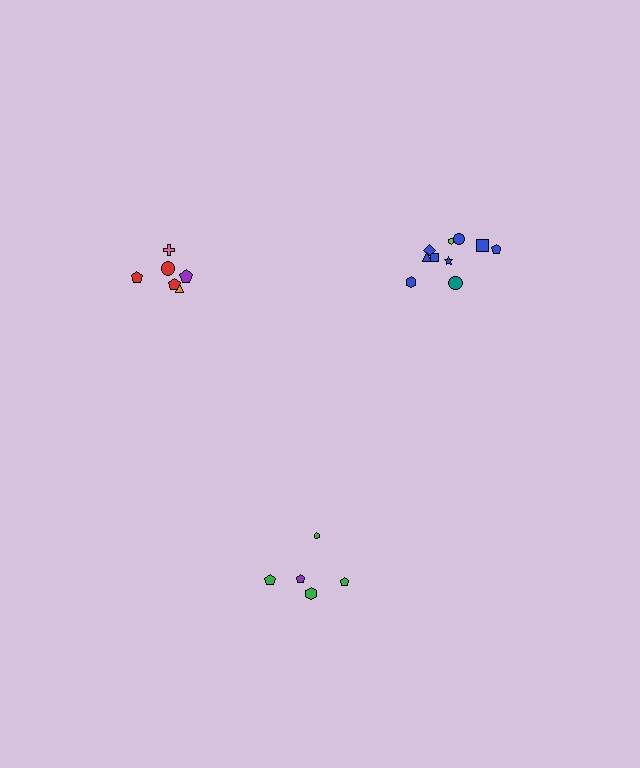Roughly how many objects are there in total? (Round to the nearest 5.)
Roughly 20 objects in total.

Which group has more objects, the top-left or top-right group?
The top-right group.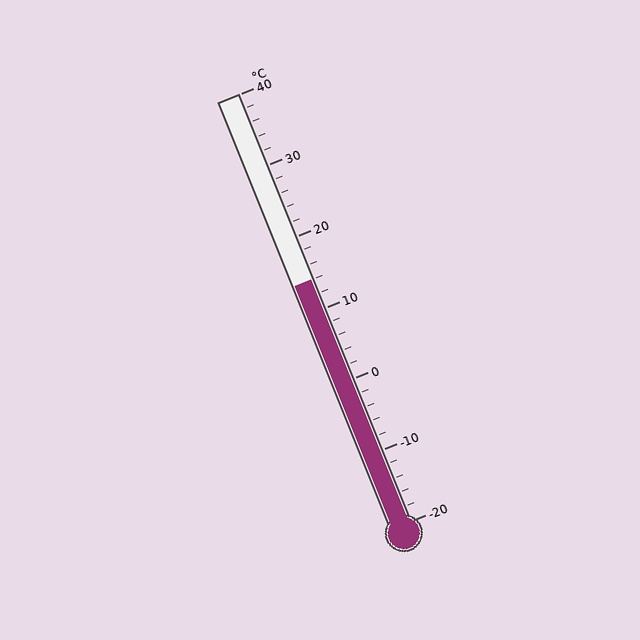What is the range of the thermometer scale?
The thermometer scale ranges from -20°C to 40°C.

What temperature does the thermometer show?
The thermometer shows approximately 14°C.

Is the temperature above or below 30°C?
The temperature is below 30°C.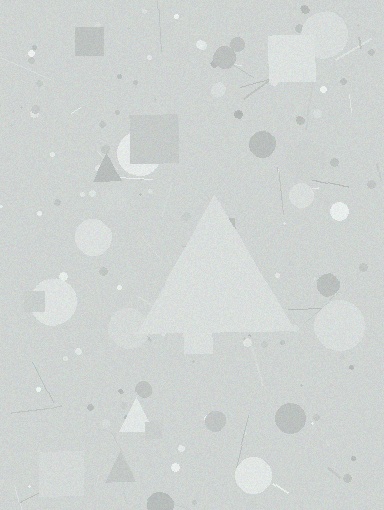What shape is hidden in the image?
A triangle is hidden in the image.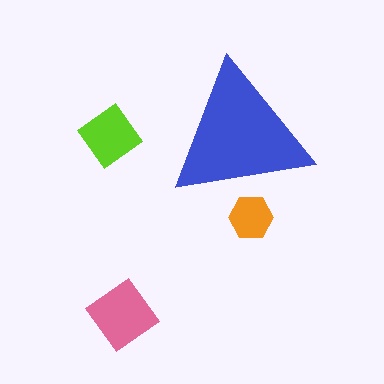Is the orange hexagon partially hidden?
Yes, the orange hexagon is partially hidden behind the blue triangle.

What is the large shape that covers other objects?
A blue triangle.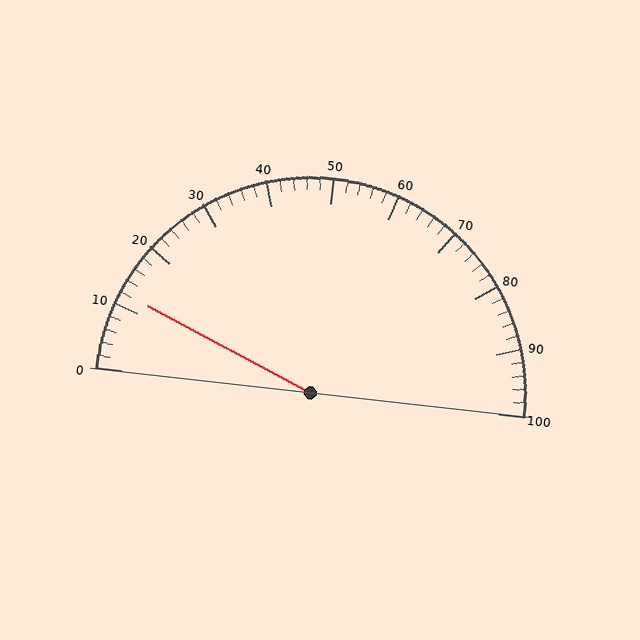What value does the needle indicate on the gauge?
The needle indicates approximately 12.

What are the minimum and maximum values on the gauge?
The gauge ranges from 0 to 100.